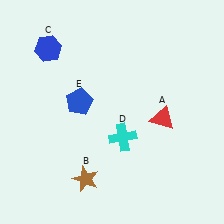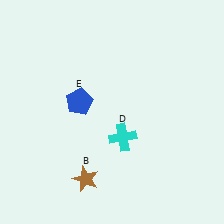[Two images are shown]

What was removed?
The red triangle (A), the blue hexagon (C) were removed in Image 2.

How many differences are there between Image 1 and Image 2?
There are 2 differences between the two images.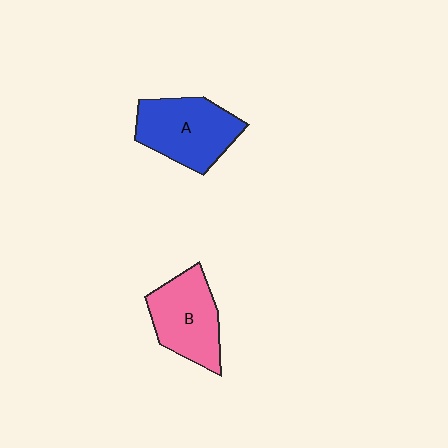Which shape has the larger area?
Shape A (blue).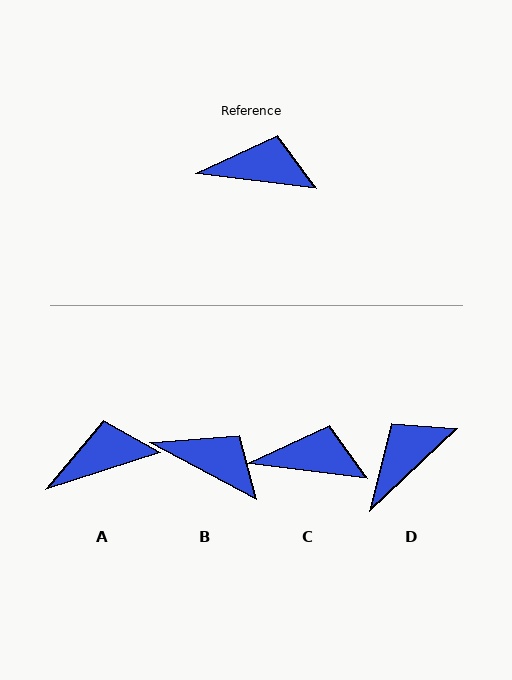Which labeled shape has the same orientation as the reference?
C.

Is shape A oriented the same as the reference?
No, it is off by about 25 degrees.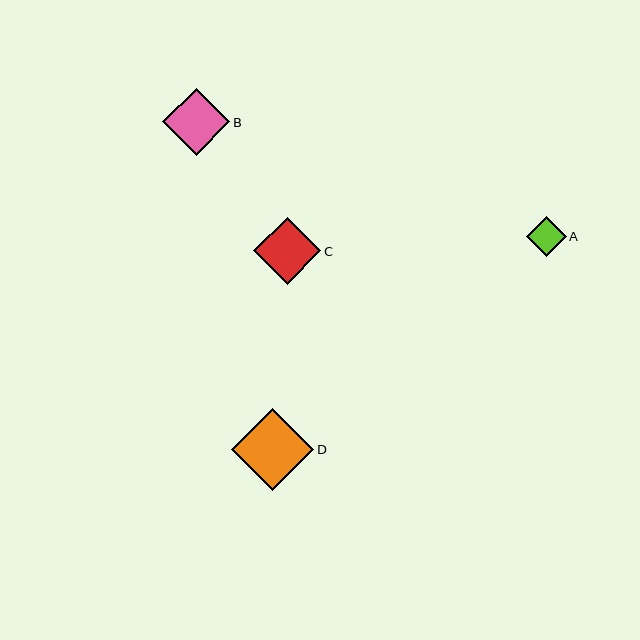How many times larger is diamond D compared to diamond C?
Diamond D is approximately 1.2 times the size of diamond C.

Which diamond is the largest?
Diamond D is the largest with a size of approximately 82 pixels.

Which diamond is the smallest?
Diamond A is the smallest with a size of approximately 40 pixels.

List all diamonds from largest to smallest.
From largest to smallest: D, B, C, A.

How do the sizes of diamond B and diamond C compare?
Diamond B and diamond C are approximately the same size.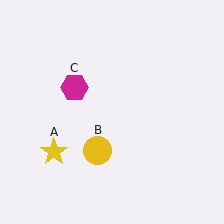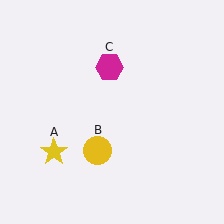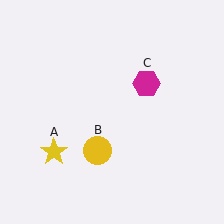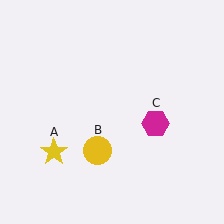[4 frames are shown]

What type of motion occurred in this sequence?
The magenta hexagon (object C) rotated clockwise around the center of the scene.